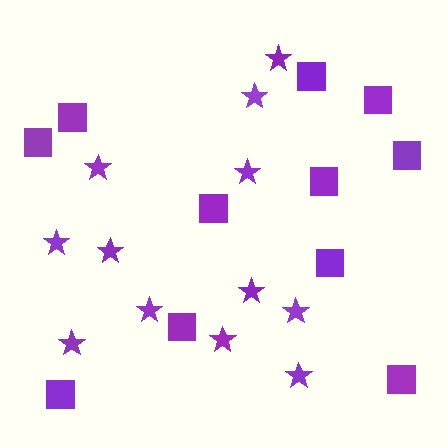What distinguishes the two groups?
There are 2 groups: one group of stars (12) and one group of squares (11).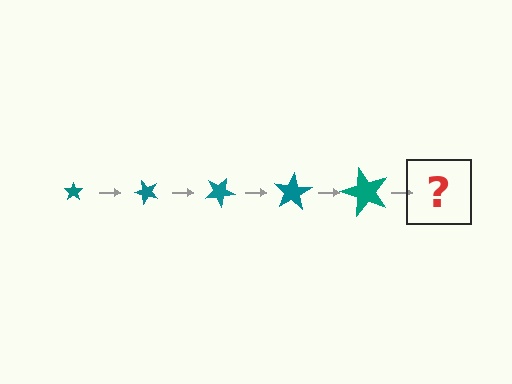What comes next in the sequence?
The next element should be a star, larger than the previous one and rotated 250 degrees from the start.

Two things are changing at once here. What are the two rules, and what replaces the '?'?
The two rules are that the star grows larger each step and it rotates 50 degrees each step. The '?' should be a star, larger than the previous one and rotated 250 degrees from the start.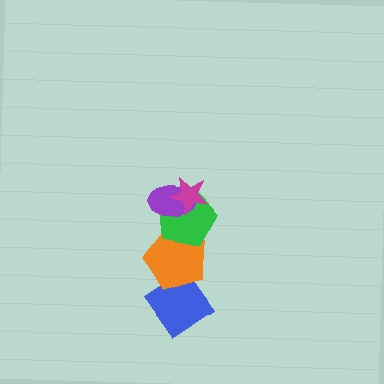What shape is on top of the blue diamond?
The orange pentagon is on top of the blue diamond.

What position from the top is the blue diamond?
The blue diamond is 5th from the top.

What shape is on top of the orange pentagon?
The green pentagon is on top of the orange pentagon.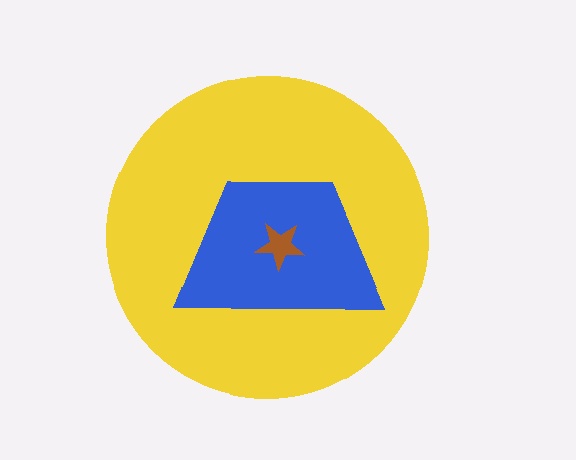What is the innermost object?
The brown star.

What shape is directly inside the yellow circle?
The blue trapezoid.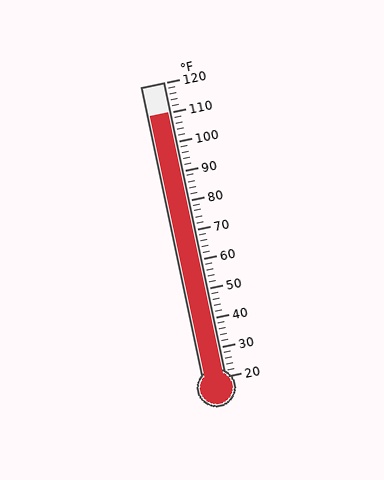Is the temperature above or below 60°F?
The temperature is above 60°F.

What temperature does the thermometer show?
The thermometer shows approximately 110°F.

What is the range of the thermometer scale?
The thermometer scale ranges from 20°F to 120°F.